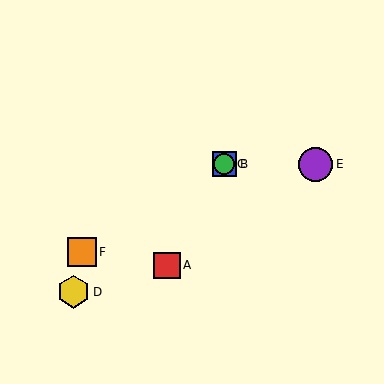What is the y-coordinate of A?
Object A is at y≈265.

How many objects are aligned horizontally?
3 objects (B, C, E) are aligned horizontally.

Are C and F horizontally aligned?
No, C is at y≈164 and F is at y≈252.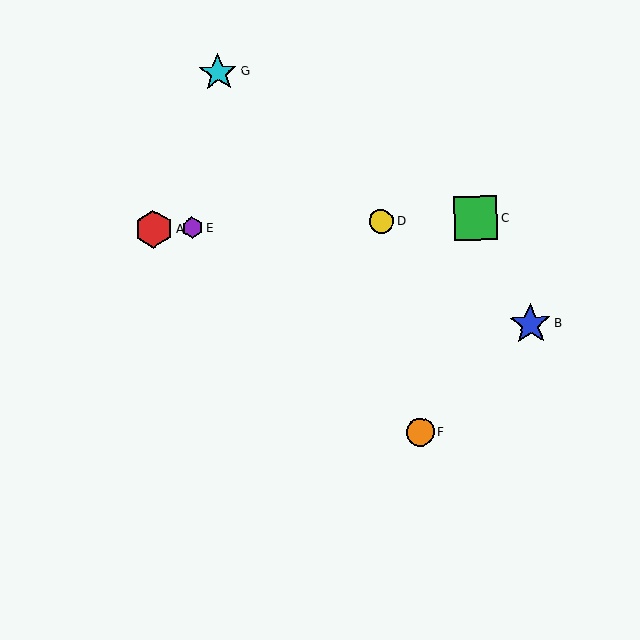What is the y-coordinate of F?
Object F is at y≈432.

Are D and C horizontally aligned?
Yes, both are at y≈221.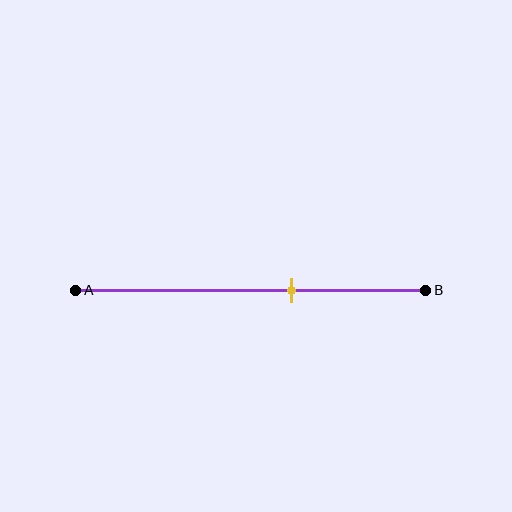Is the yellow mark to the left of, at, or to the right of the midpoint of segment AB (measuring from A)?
The yellow mark is to the right of the midpoint of segment AB.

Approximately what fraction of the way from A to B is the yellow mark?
The yellow mark is approximately 60% of the way from A to B.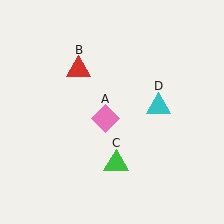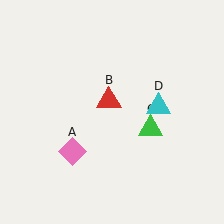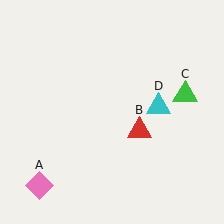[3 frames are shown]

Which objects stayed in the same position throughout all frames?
Cyan triangle (object D) remained stationary.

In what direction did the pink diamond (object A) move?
The pink diamond (object A) moved down and to the left.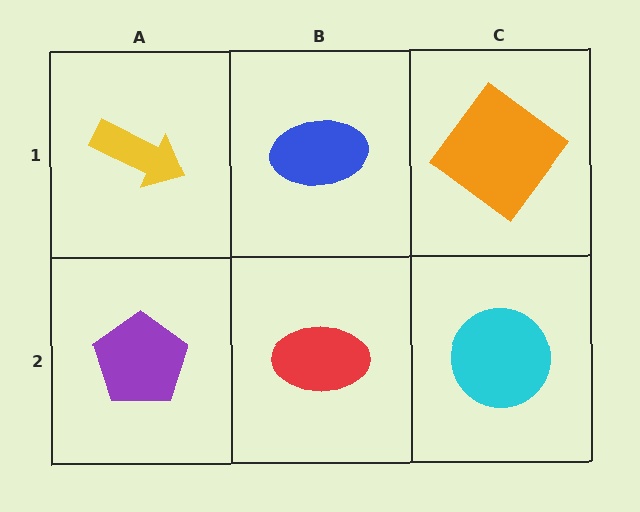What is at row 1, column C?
An orange diamond.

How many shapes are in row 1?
3 shapes.